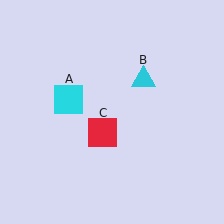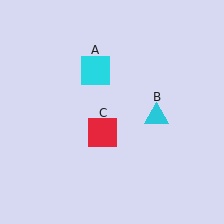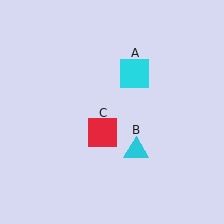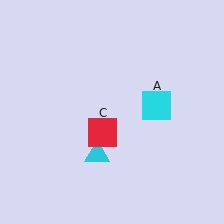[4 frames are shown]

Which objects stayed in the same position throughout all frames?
Red square (object C) remained stationary.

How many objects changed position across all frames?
2 objects changed position: cyan square (object A), cyan triangle (object B).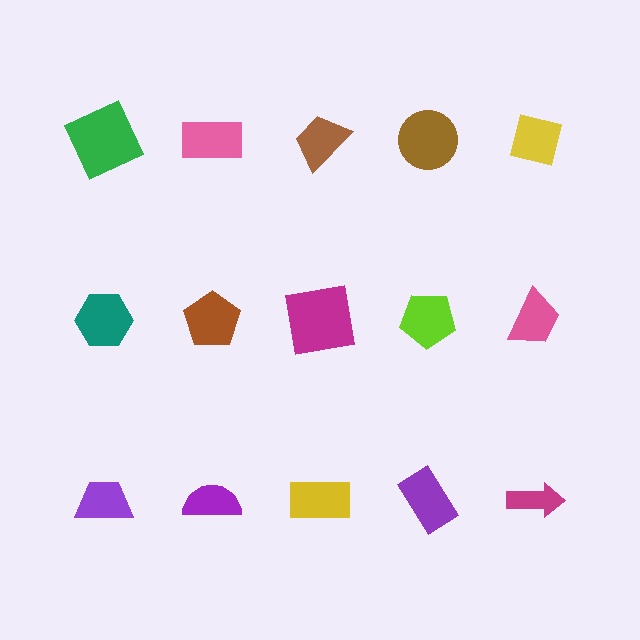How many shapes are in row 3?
5 shapes.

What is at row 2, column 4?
A lime pentagon.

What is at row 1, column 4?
A brown circle.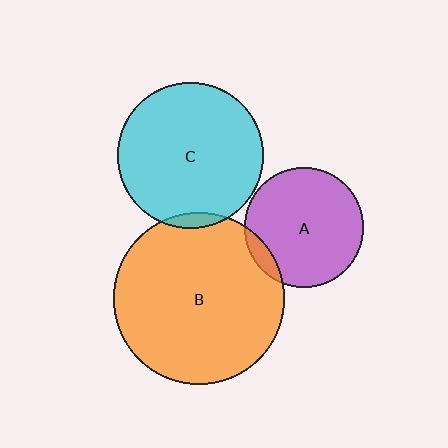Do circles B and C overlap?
Yes.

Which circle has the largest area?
Circle B (orange).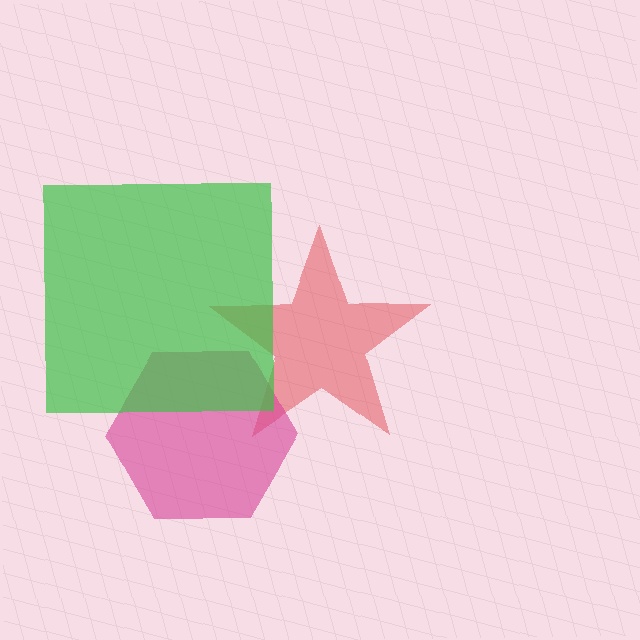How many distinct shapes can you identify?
There are 3 distinct shapes: a red star, a magenta hexagon, a green square.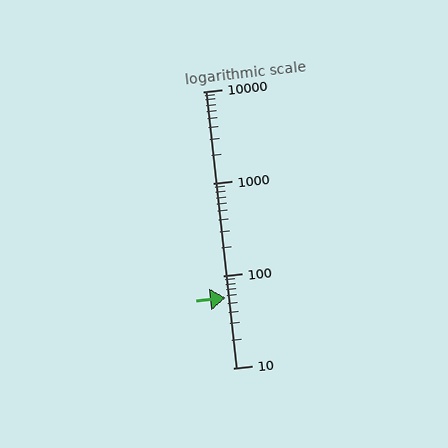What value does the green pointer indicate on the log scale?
The pointer indicates approximately 57.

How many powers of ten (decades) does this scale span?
The scale spans 3 decades, from 10 to 10000.